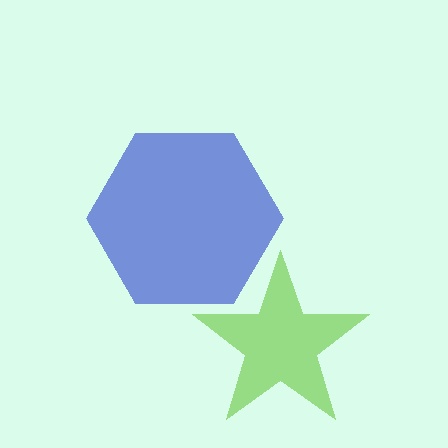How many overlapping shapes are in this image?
There are 2 overlapping shapes in the image.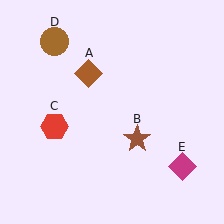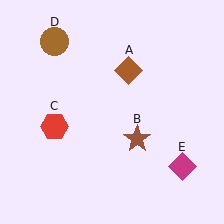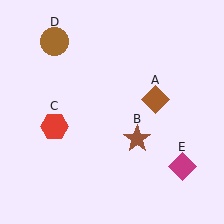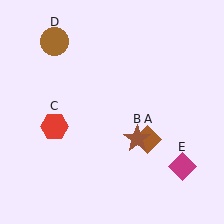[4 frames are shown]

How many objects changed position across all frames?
1 object changed position: brown diamond (object A).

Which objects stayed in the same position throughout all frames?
Brown star (object B) and red hexagon (object C) and brown circle (object D) and magenta diamond (object E) remained stationary.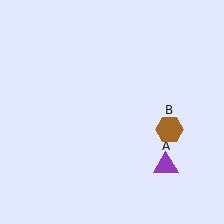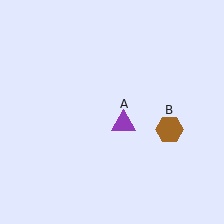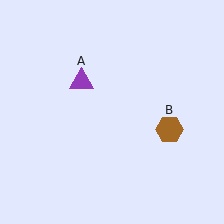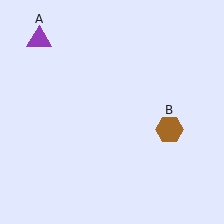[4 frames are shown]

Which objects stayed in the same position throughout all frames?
Brown hexagon (object B) remained stationary.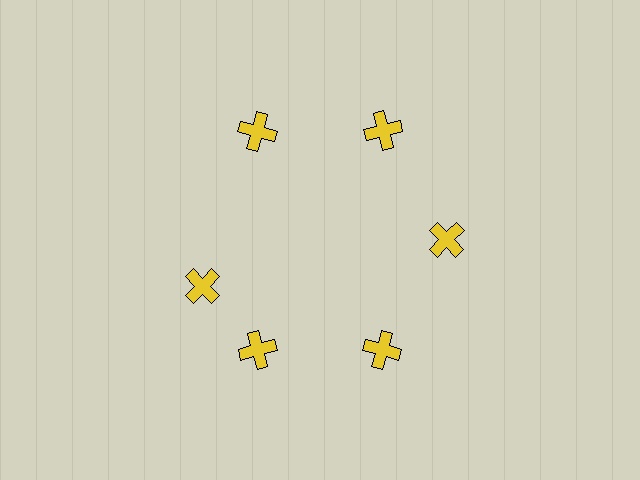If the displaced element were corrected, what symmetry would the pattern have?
It would have 6-fold rotational symmetry — the pattern would map onto itself every 60 degrees.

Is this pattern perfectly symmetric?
No. The 6 yellow crosses are arranged in a ring, but one element near the 9 o'clock position is rotated out of alignment along the ring, breaking the 6-fold rotational symmetry.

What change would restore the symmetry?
The symmetry would be restored by rotating it back into even spacing with its neighbors so that all 6 crosses sit at equal angles and equal distance from the center.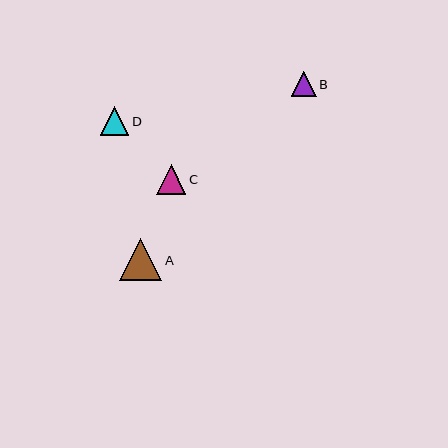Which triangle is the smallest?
Triangle B is the smallest with a size of approximately 25 pixels.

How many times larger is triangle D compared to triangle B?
Triangle D is approximately 1.1 times the size of triangle B.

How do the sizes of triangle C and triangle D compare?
Triangle C and triangle D are approximately the same size.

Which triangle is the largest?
Triangle A is the largest with a size of approximately 42 pixels.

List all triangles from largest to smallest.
From largest to smallest: A, C, D, B.